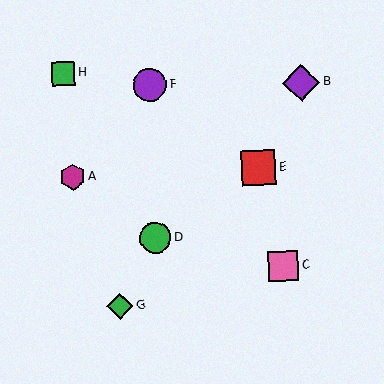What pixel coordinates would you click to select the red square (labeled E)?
Click at (258, 168) to select the red square E.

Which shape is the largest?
The purple diamond (labeled B) is the largest.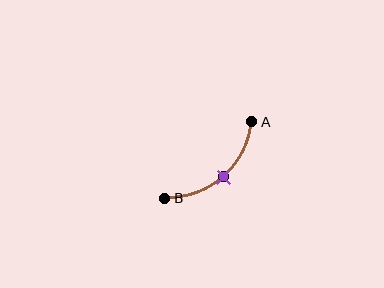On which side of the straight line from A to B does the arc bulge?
The arc bulges below and to the right of the straight line connecting A and B.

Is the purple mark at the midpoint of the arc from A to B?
Yes. The purple mark lies on the arc at equal arc-length from both A and B — it is the arc midpoint.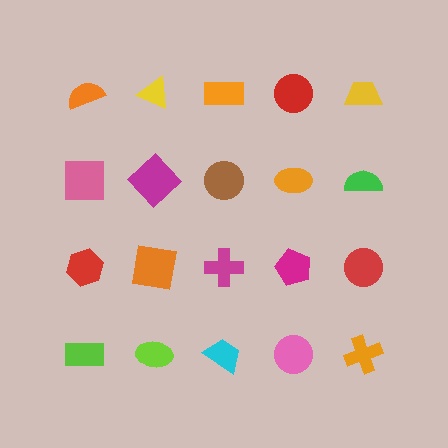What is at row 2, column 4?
An orange ellipse.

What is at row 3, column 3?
A magenta cross.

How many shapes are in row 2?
5 shapes.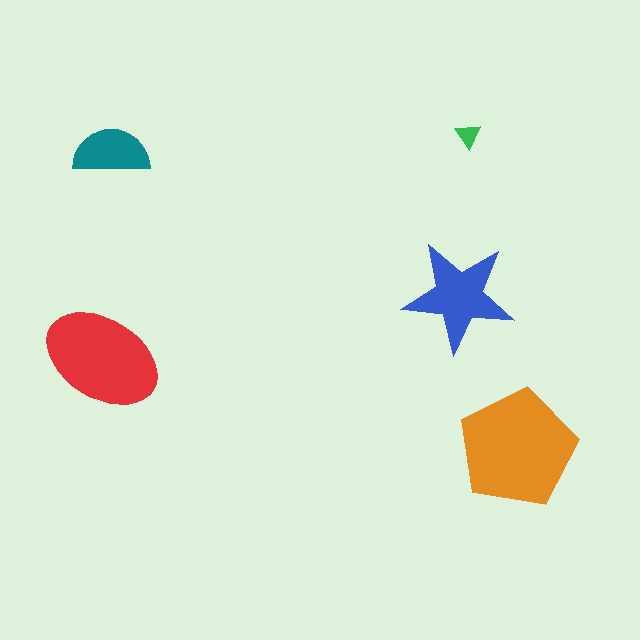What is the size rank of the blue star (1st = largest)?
3rd.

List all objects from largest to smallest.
The orange pentagon, the red ellipse, the blue star, the teal semicircle, the green triangle.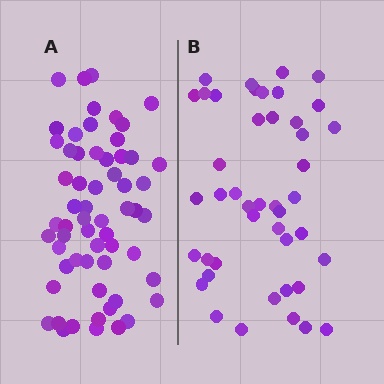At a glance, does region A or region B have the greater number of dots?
Region A (the left region) has more dots.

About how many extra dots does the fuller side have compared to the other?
Region A has approximately 15 more dots than region B.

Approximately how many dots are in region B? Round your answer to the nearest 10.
About 40 dots. (The exact count is 44, which rounds to 40.)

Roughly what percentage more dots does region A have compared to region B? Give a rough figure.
About 35% more.